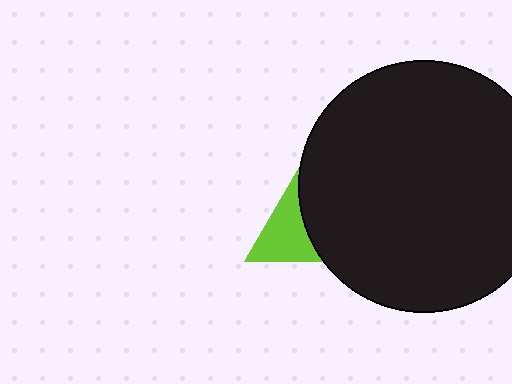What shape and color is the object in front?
The object in front is a black circle.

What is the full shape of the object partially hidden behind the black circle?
The partially hidden object is a lime triangle.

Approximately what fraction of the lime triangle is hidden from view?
Roughly 56% of the lime triangle is hidden behind the black circle.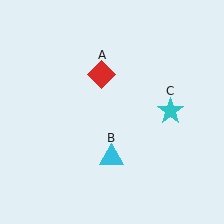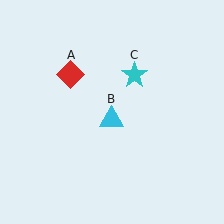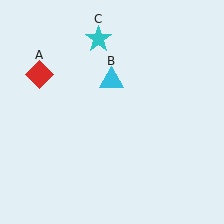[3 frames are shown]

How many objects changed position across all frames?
3 objects changed position: red diamond (object A), cyan triangle (object B), cyan star (object C).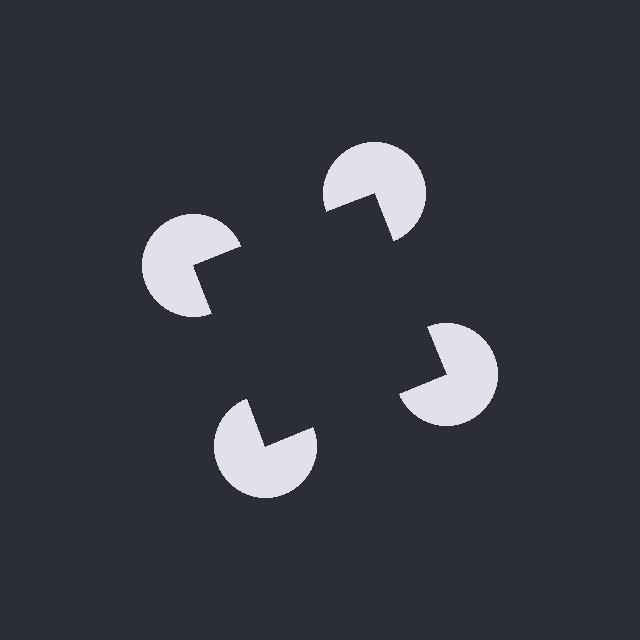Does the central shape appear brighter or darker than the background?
It typically appears slightly darker than the background, even though no actual brightness change is drawn.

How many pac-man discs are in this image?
There are 4 — one at each vertex of the illusory square.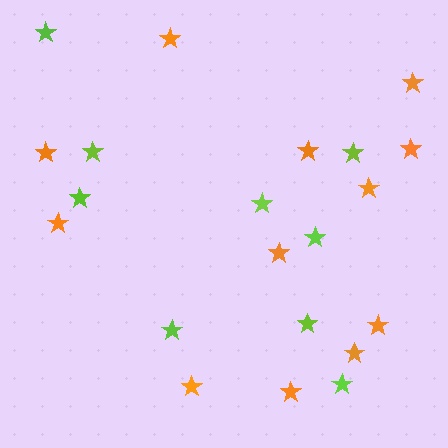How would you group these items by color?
There are 2 groups: one group of orange stars (12) and one group of lime stars (9).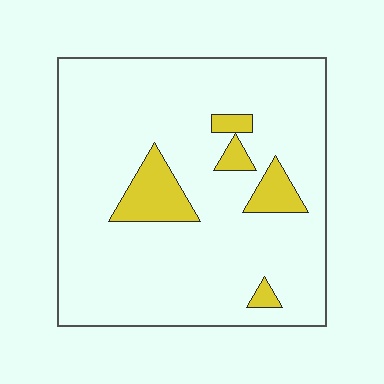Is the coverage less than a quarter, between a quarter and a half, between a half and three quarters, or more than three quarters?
Less than a quarter.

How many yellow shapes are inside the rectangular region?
5.